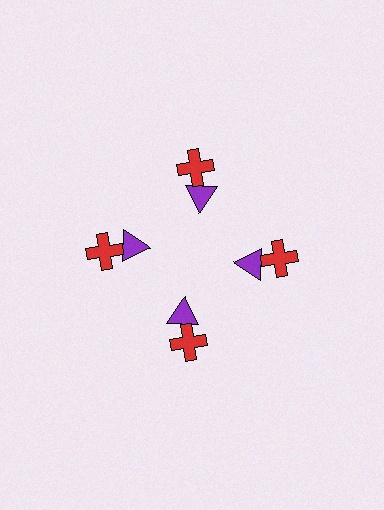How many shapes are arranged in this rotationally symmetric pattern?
There are 8 shapes, arranged in 4 groups of 2.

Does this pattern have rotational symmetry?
Yes, this pattern has 4-fold rotational symmetry. It looks the same after rotating 90 degrees around the center.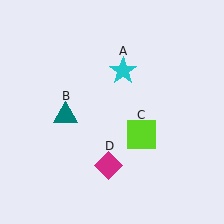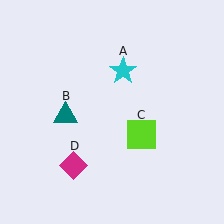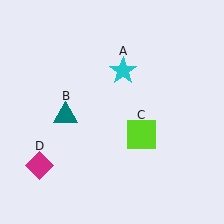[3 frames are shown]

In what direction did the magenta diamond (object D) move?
The magenta diamond (object D) moved left.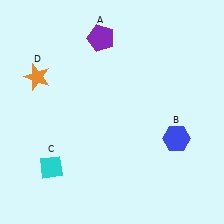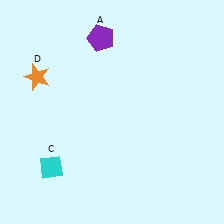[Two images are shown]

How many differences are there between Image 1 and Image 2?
There is 1 difference between the two images.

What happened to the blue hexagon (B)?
The blue hexagon (B) was removed in Image 2. It was in the bottom-right area of Image 1.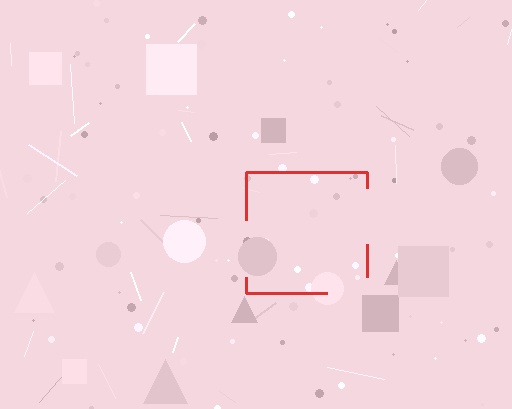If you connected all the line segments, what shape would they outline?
They would outline a square.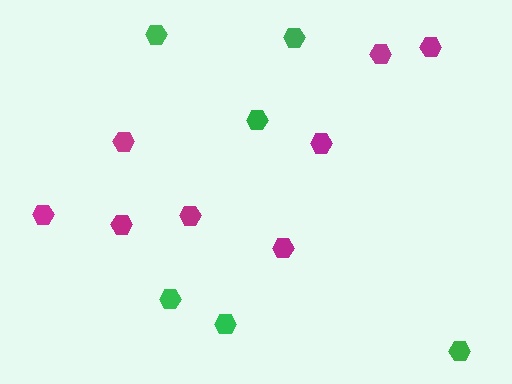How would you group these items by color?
There are 2 groups: one group of green hexagons (6) and one group of magenta hexagons (8).